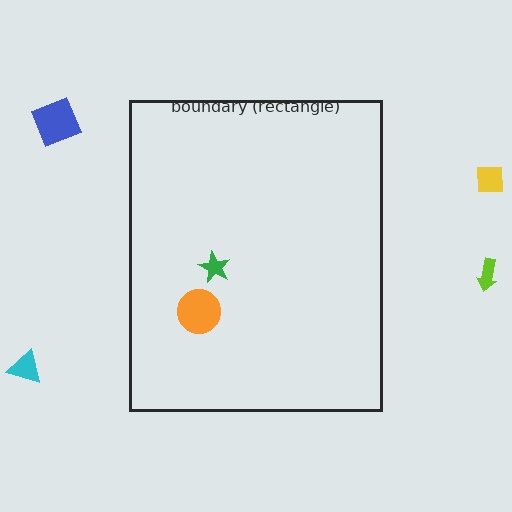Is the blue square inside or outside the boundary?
Outside.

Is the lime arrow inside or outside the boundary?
Outside.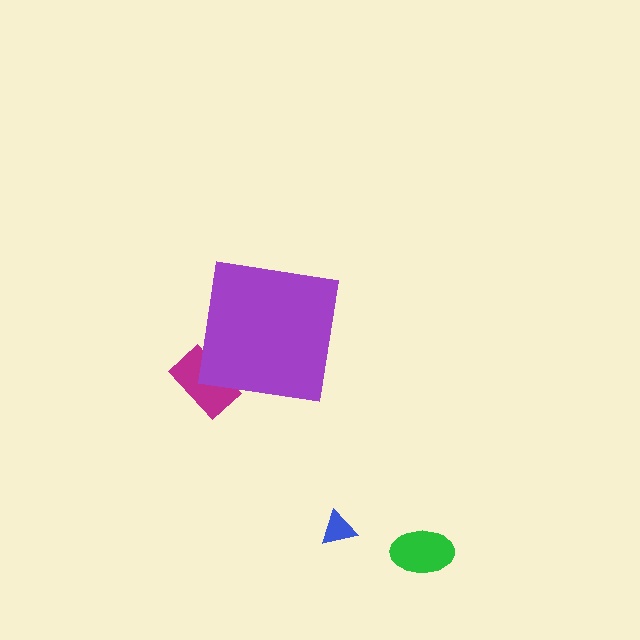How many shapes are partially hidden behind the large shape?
1 shape is partially hidden.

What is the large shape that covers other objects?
A purple square.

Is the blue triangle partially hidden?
No, the blue triangle is fully visible.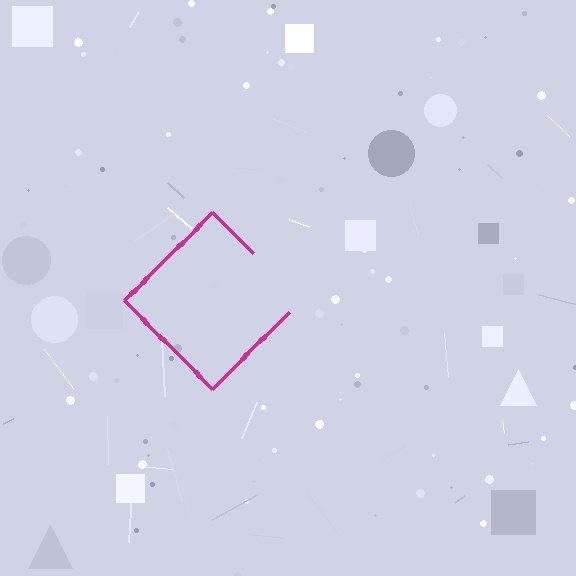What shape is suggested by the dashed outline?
The dashed outline suggests a diamond.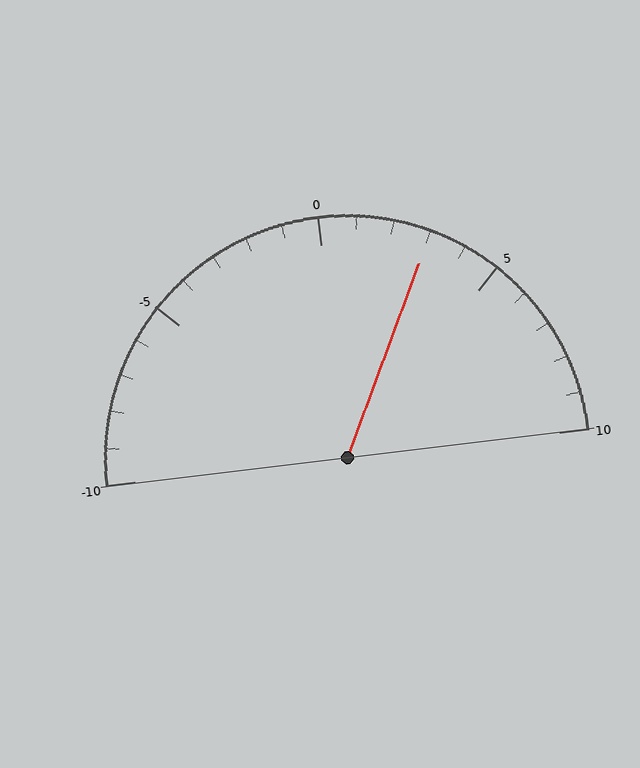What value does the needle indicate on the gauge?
The needle indicates approximately 3.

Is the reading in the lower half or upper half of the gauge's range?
The reading is in the upper half of the range (-10 to 10).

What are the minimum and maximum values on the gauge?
The gauge ranges from -10 to 10.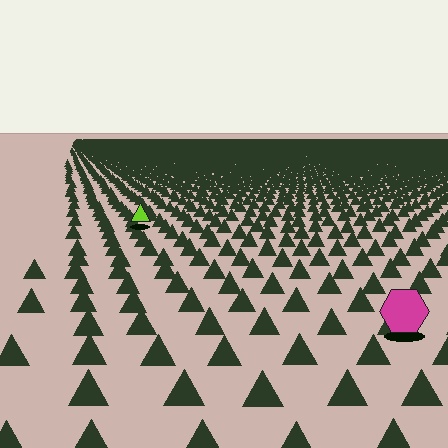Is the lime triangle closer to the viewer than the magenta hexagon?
No. The magenta hexagon is closer — you can tell from the texture gradient: the ground texture is coarser near it.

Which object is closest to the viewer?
The magenta hexagon is closest. The texture marks near it are larger and more spread out.